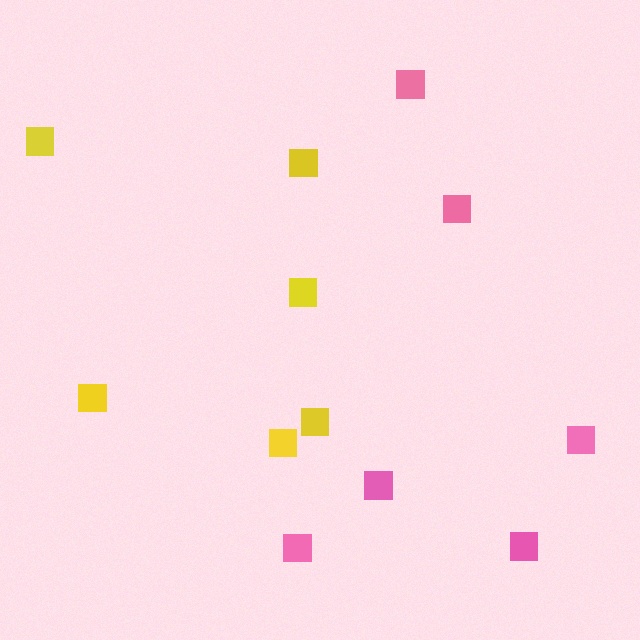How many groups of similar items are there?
There are 2 groups: one group of yellow squares (6) and one group of pink squares (6).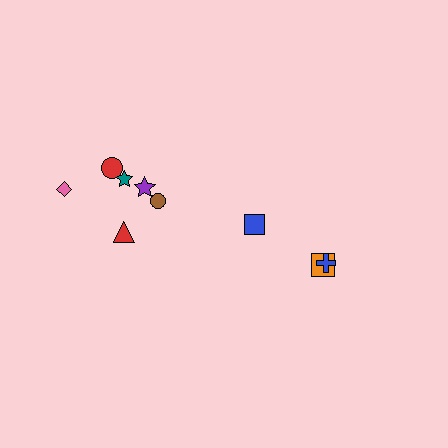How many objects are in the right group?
There are 3 objects.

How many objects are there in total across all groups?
There are 9 objects.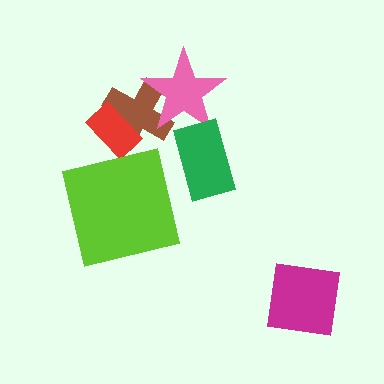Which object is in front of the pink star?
The green rectangle is in front of the pink star.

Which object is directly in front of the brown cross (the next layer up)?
The red rectangle is directly in front of the brown cross.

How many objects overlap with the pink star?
2 objects overlap with the pink star.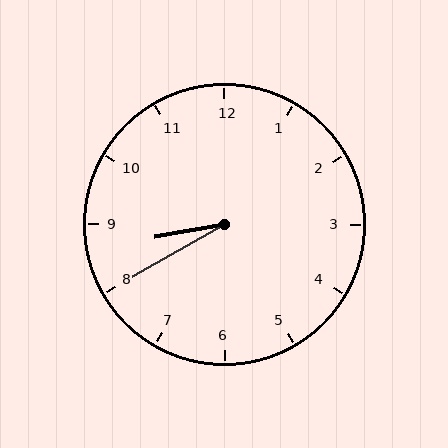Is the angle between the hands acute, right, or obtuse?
It is acute.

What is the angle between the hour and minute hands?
Approximately 20 degrees.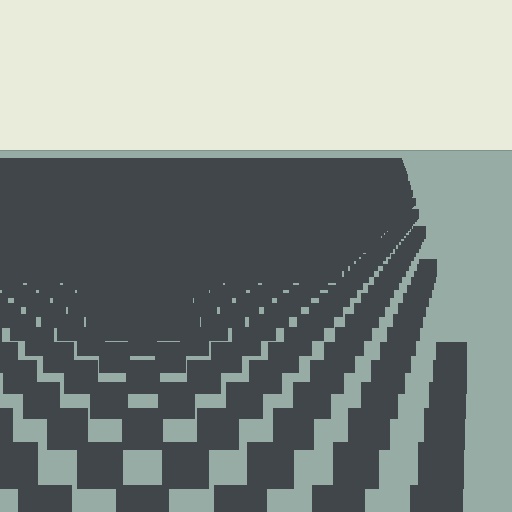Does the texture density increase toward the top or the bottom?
Density increases toward the top.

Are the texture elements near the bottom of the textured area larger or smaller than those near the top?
Larger. Near the bottom, elements are closer to the viewer and appear at a bigger on-screen size.